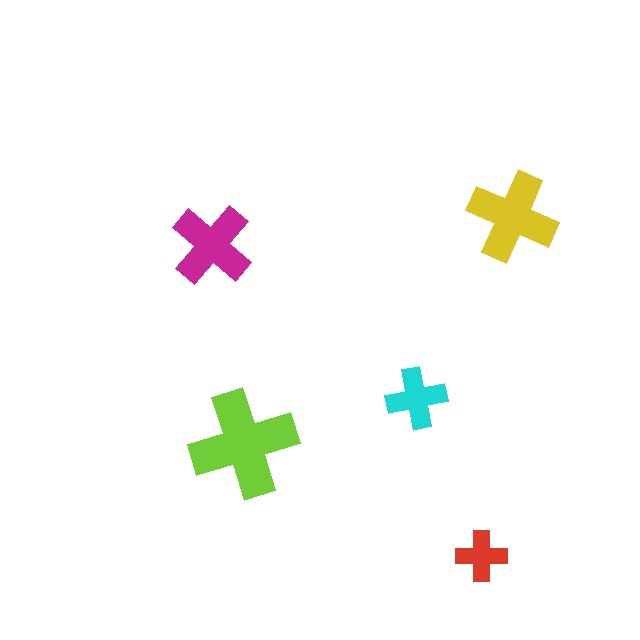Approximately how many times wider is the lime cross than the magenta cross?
About 1.5 times wider.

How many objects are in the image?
There are 5 objects in the image.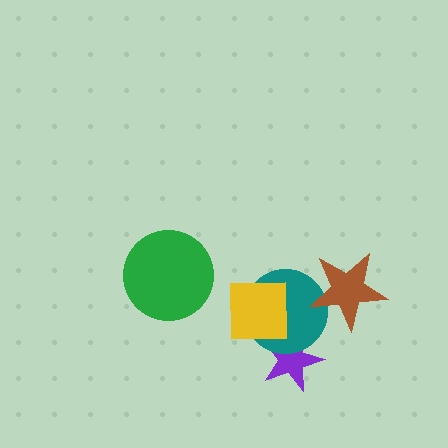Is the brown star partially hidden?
No, no other shape covers it.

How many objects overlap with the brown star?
1 object overlaps with the brown star.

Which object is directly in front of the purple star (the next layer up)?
The teal circle is directly in front of the purple star.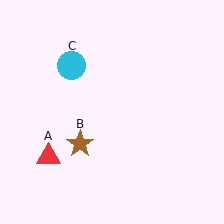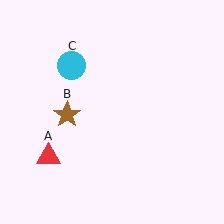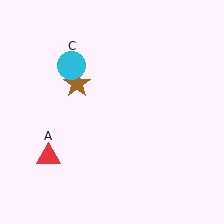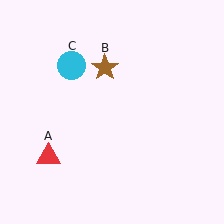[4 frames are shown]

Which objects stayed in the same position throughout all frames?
Red triangle (object A) and cyan circle (object C) remained stationary.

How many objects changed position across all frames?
1 object changed position: brown star (object B).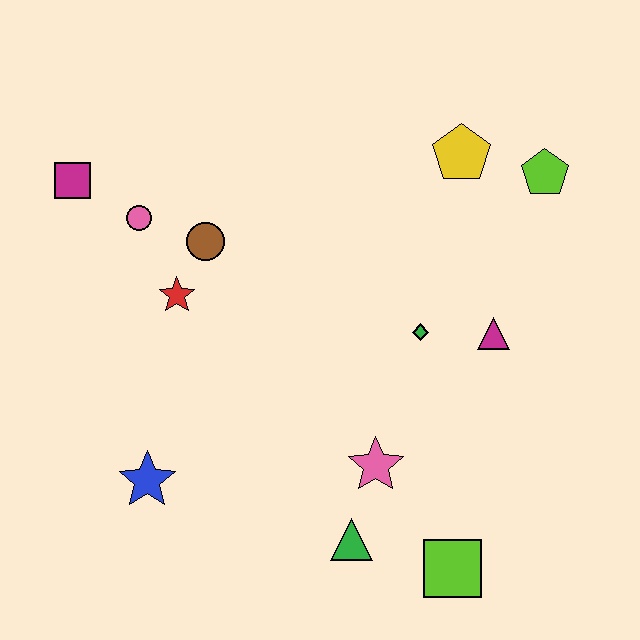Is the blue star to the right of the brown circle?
No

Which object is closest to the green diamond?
The magenta triangle is closest to the green diamond.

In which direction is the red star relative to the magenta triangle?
The red star is to the left of the magenta triangle.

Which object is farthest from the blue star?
The lime pentagon is farthest from the blue star.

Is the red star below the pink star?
No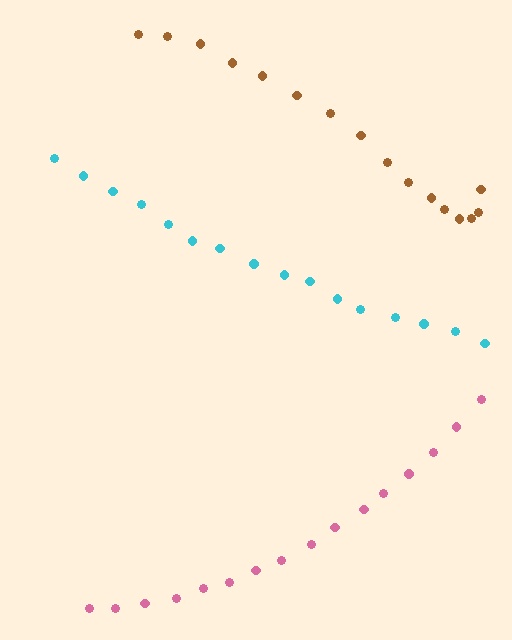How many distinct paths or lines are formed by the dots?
There are 3 distinct paths.